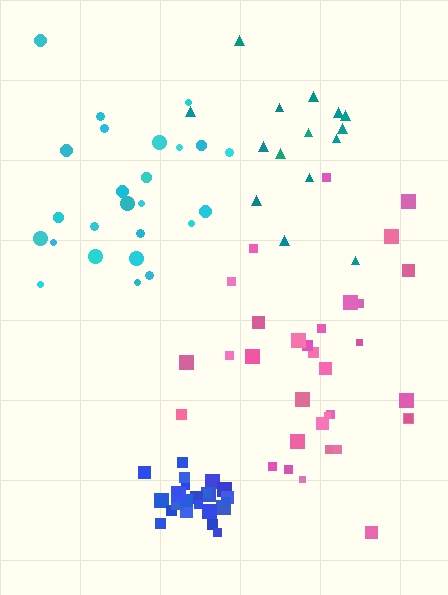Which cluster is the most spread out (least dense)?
Teal.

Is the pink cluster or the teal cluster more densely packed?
Pink.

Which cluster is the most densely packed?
Blue.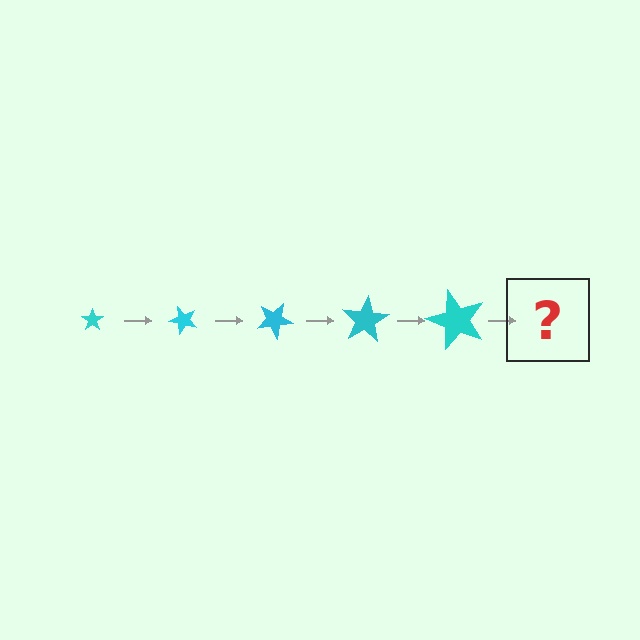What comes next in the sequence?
The next element should be a star, larger than the previous one and rotated 250 degrees from the start.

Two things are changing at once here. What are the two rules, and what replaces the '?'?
The two rules are that the star grows larger each step and it rotates 50 degrees each step. The '?' should be a star, larger than the previous one and rotated 250 degrees from the start.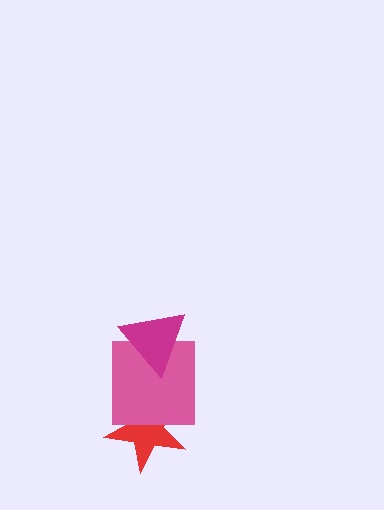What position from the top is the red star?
The red star is 3rd from the top.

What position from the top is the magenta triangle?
The magenta triangle is 1st from the top.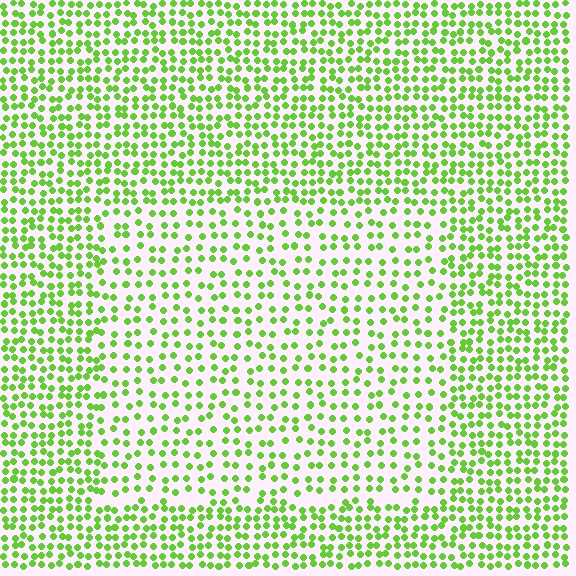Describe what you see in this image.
The image contains small lime elements arranged at two different densities. A rectangle-shaped region is visible where the elements are less densely packed than the surrounding area.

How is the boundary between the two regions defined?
The boundary is defined by a change in element density (approximately 1.7x ratio). All elements are the same color, size, and shape.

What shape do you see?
I see a rectangle.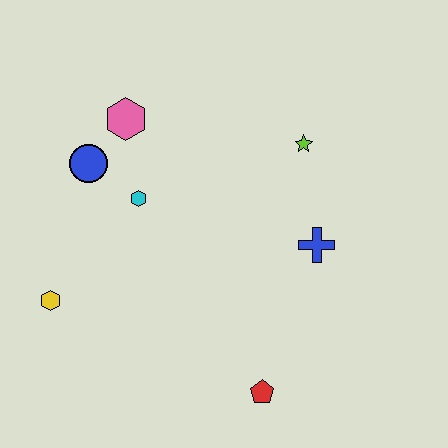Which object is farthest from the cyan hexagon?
The red pentagon is farthest from the cyan hexagon.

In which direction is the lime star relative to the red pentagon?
The lime star is above the red pentagon.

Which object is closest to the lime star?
The blue cross is closest to the lime star.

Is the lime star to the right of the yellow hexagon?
Yes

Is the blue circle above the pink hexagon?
No